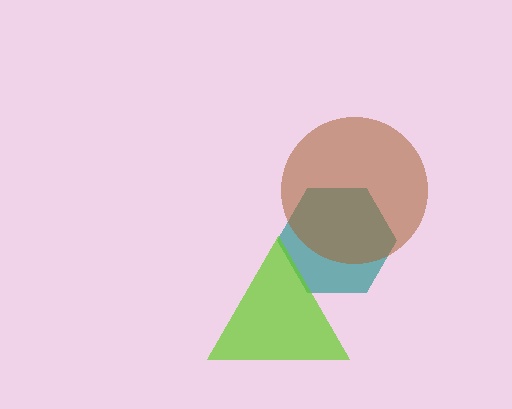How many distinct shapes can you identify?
There are 3 distinct shapes: a teal hexagon, a lime triangle, a brown circle.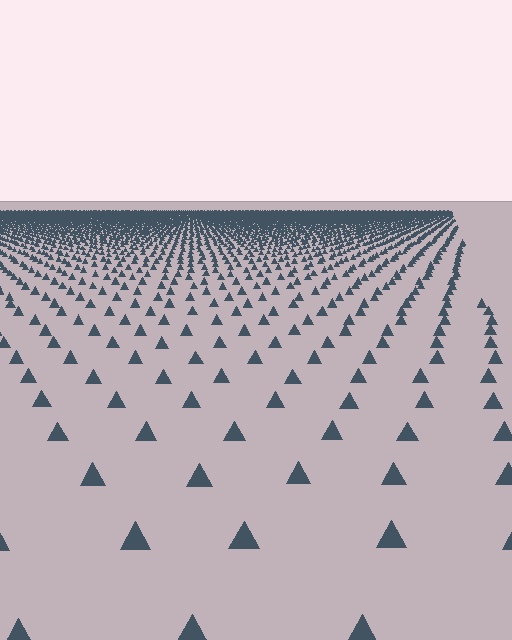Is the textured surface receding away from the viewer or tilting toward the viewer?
The surface is receding away from the viewer. Texture elements get smaller and denser toward the top.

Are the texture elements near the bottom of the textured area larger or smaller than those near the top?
Larger. Near the bottom, elements are closer to the viewer and appear at a bigger on-screen size.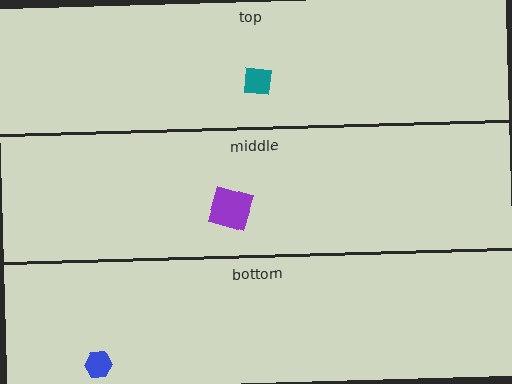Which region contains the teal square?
The top region.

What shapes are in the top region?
The teal square.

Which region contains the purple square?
The middle region.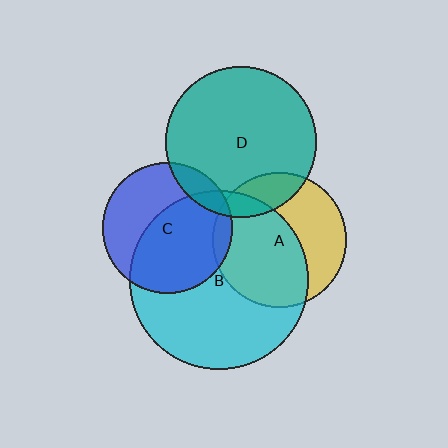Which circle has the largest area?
Circle B (cyan).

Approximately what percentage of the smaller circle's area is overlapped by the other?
Approximately 10%.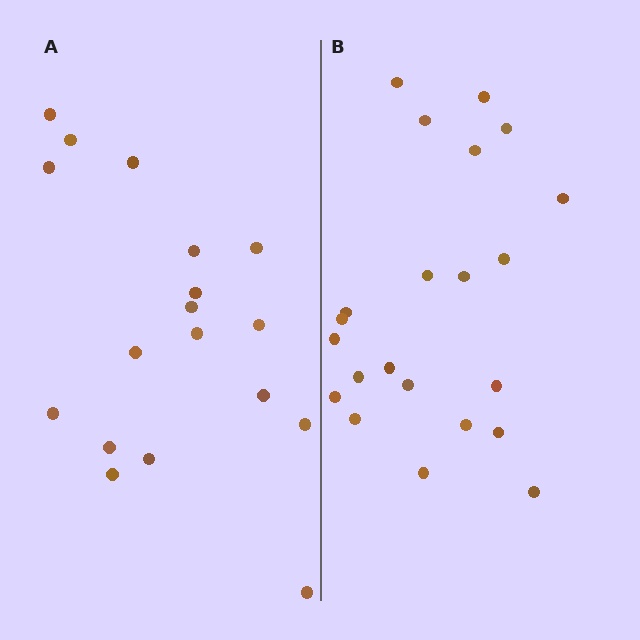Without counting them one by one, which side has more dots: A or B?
Region B (the right region) has more dots.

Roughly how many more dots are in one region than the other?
Region B has about 4 more dots than region A.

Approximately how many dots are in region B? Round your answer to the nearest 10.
About 20 dots. (The exact count is 22, which rounds to 20.)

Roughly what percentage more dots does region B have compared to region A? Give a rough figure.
About 20% more.